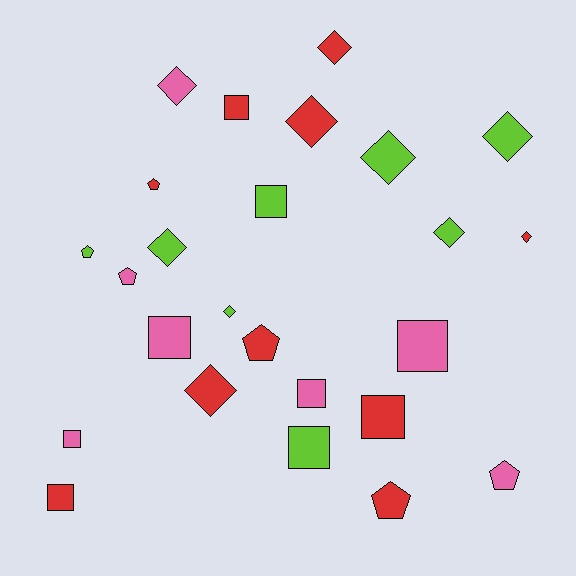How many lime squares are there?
There are 2 lime squares.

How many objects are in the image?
There are 25 objects.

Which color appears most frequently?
Red, with 10 objects.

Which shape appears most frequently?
Diamond, with 10 objects.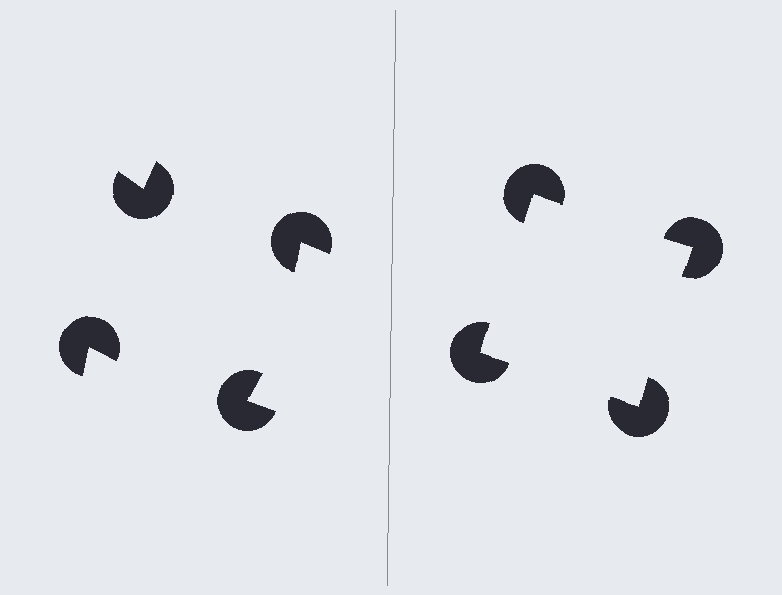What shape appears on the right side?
An illusory square.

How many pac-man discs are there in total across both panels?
8 — 4 on each side.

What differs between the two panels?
The pac-man discs are positioned identically on both sides; only the wedge orientations differ. On the right they align to a square; on the left they are misaligned.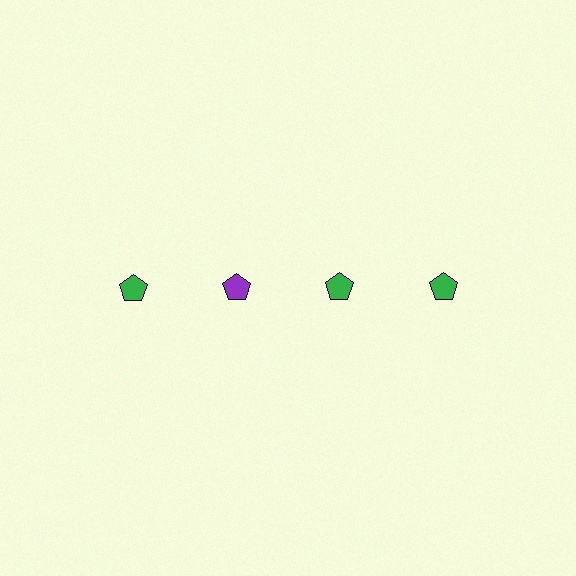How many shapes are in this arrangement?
There are 4 shapes arranged in a grid pattern.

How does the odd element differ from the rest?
It has a different color: purple instead of green.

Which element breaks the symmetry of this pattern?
The purple pentagon in the top row, second from left column breaks the symmetry. All other shapes are green pentagons.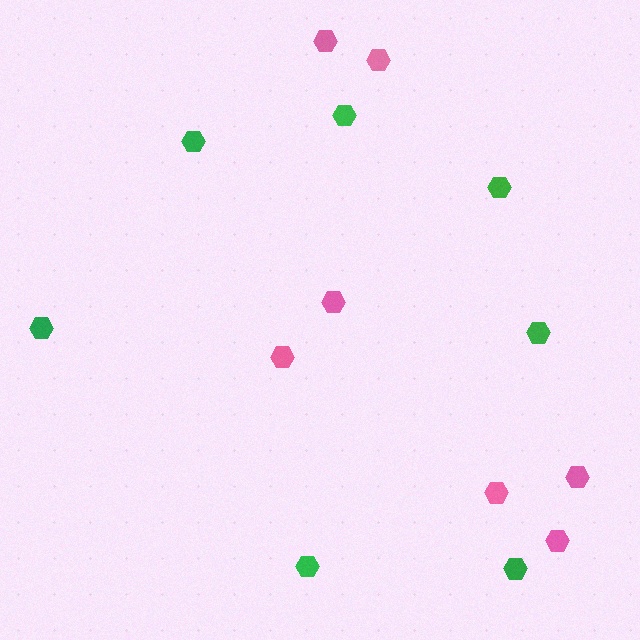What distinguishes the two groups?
There are 2 groups: one group of green hexagons (7) and one group of pink hexagons (7).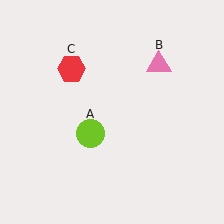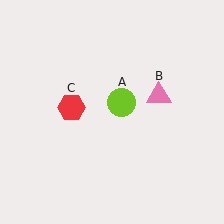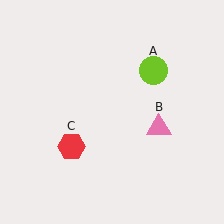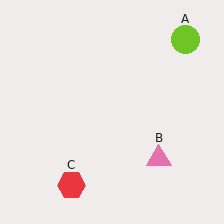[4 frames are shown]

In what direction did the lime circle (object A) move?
The lime circle (object A) moved up and to the right.